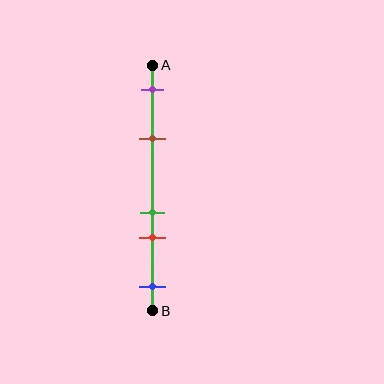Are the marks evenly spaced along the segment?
No, the marks are not evenly spaced.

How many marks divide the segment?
There are 5 marks dividing the segment.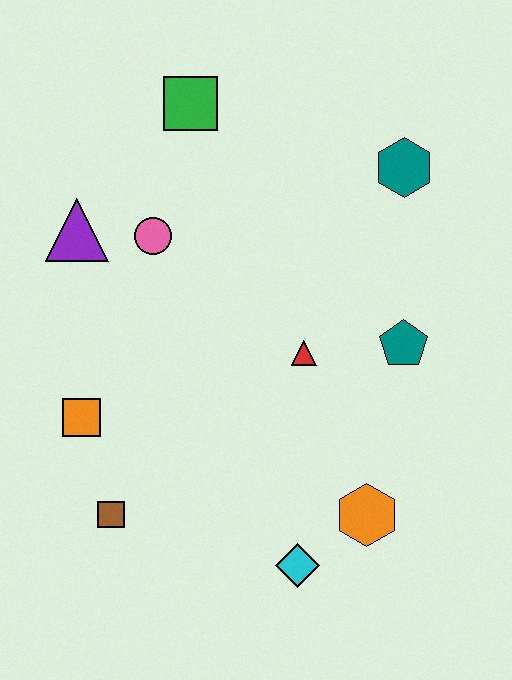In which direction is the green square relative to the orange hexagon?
The green square is above the orange hexagon.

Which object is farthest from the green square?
The cyan diamond is farthest from the green square.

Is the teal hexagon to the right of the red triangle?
Yes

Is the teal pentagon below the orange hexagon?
No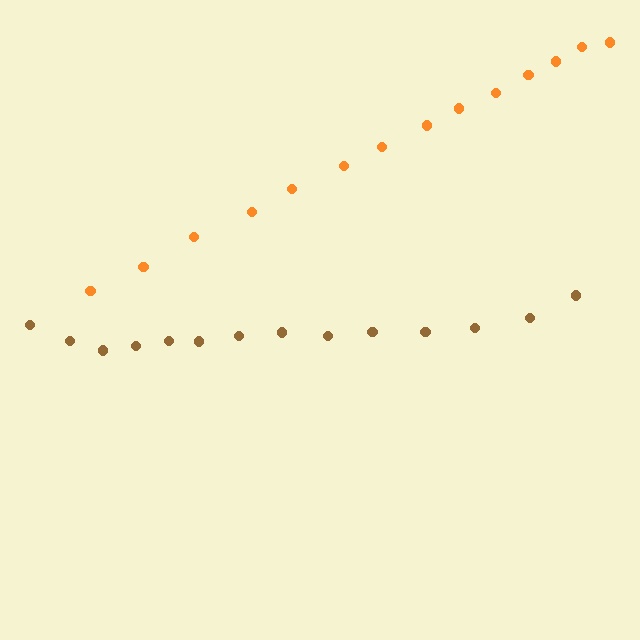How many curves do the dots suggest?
There are 2 distinct paths.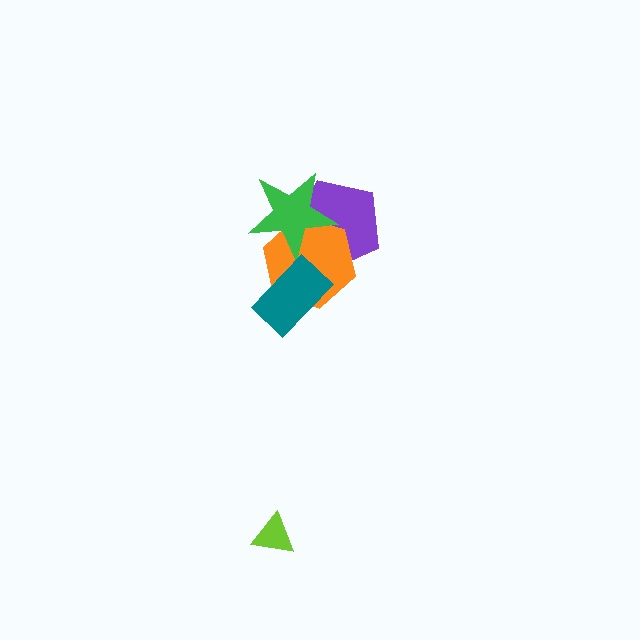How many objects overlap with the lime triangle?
0 objects overlap with the lime triangle.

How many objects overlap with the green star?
2 objects overlap with the green star.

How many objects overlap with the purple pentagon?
2 objects overlap with the purple pentagon.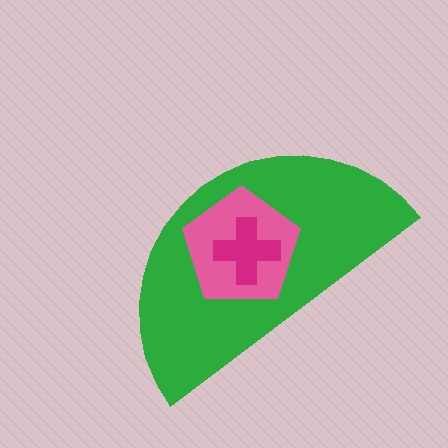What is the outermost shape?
The green semicircle.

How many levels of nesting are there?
3.